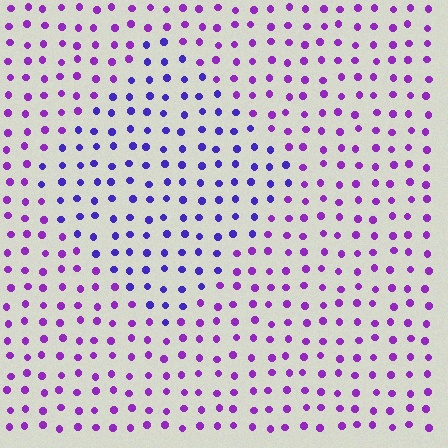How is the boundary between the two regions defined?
The boundary is defined purely by a slight shift in hue (about 33 degrees). Spacing, size, and orientation are identical on both sides.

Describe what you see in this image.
The image is filled with small purple elements in a uniform arrangement. A diamond-shaped region is visible where the elements are tinted to a slightly different hue, forming a subtle color boundary.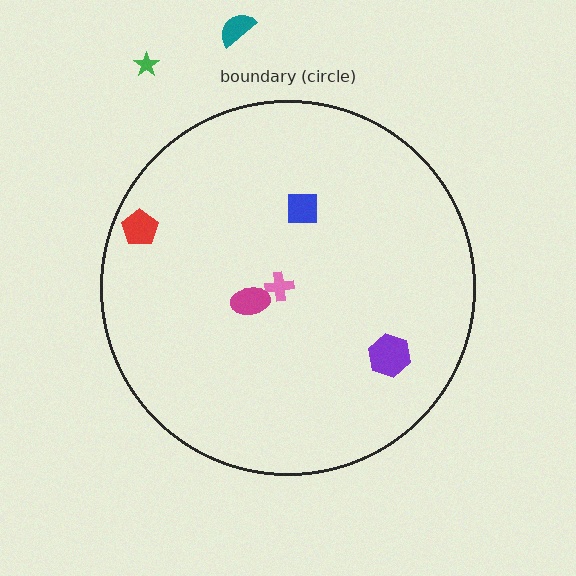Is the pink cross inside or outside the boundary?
Inside.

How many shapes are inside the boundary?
5 inside, 2 outside.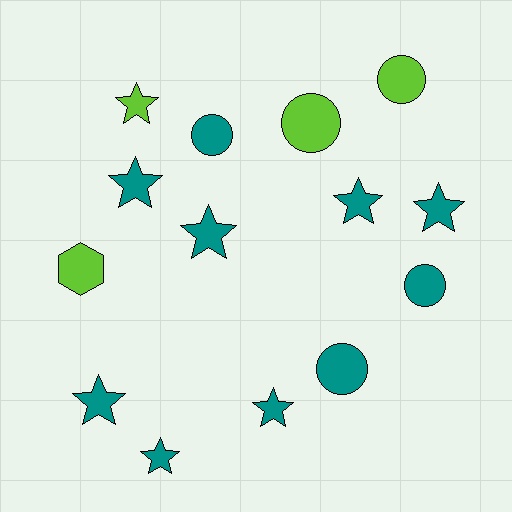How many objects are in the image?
There are 14 objects.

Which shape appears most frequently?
Star, with 8 objects.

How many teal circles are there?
There are 3 teal circles.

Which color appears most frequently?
Teal, with 10 objects.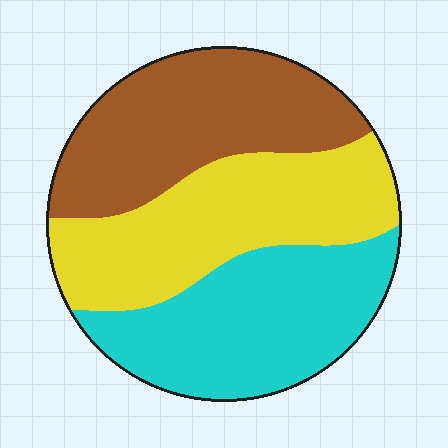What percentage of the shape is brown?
Brown takes up about one third (1/3) of the shape.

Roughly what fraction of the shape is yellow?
Yellow covers 34% of the shape.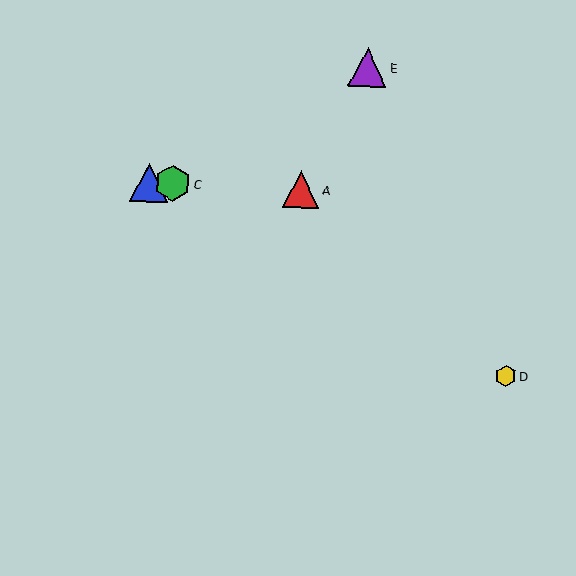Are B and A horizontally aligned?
Yes, both are at y≈182.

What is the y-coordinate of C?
Object C is at y≈183.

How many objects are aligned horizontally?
3 objects (A, B, C) are aligned horizontally.